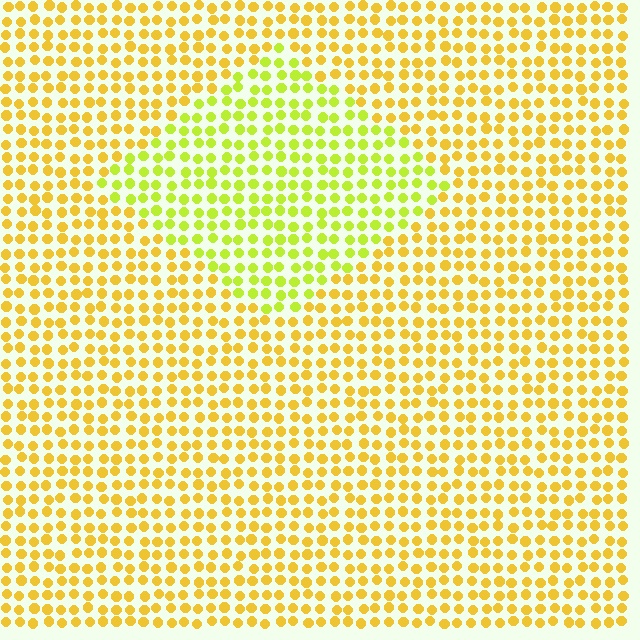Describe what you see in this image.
The image is filled with small yellow elements in a uniform arrangement. A diamond-shaped region is visible where the elements are tinted to a slightly different hue, forming a subtle color boundary.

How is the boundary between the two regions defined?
The boundary is defined purely by a slight shift in hue (about 31 degrees). Spacing, size, and orientation are identical on both sides.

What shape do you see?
I see a diamond.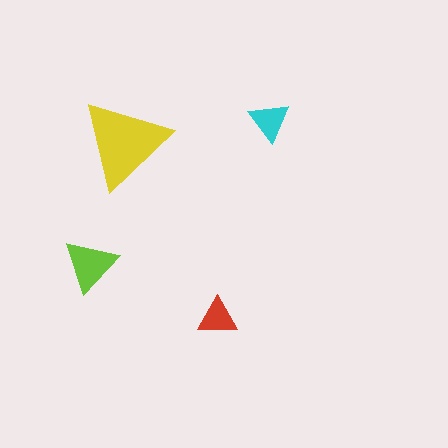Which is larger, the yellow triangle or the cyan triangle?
The yellow one.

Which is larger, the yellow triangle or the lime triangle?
The yellow one.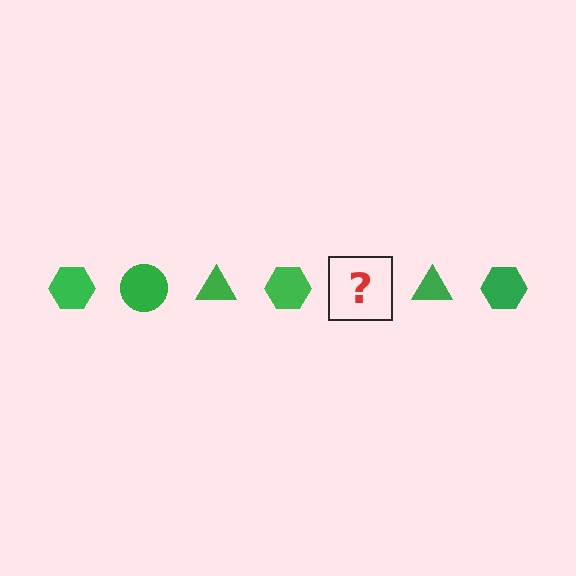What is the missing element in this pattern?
The missing element is a green circle.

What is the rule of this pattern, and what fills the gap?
The rule is that the pattern cycles through hexagon, circle, triangle shapes in green. The gap should be filled with a green circle.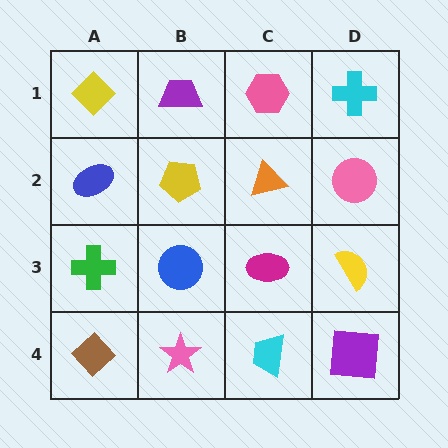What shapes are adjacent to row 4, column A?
A green cross (row 3, column A), a pink star (row 4, column B).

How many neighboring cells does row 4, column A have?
2.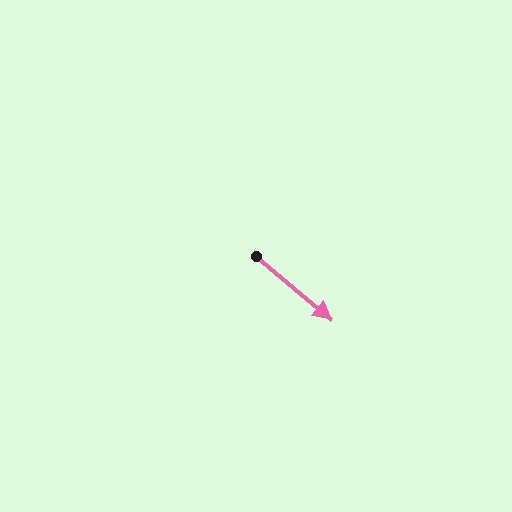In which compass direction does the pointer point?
Southeast.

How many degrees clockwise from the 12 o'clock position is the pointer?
Approximately 130 degrees.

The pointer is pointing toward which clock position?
Roughly 4 o'clock.